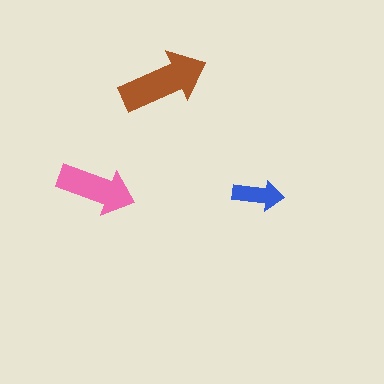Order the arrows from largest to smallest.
the brown one, the pink one, the blue one.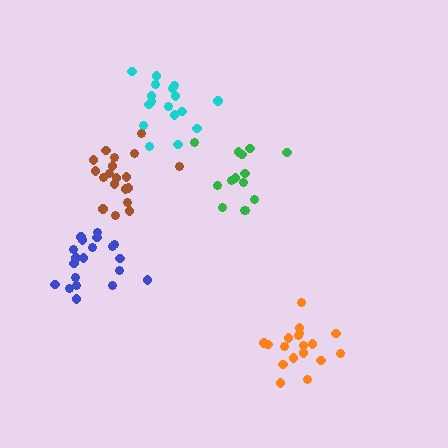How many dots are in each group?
Group 1: 18 dots, Group 2: 14 dots, Group 3: 19 dots, Group 4: 17 dots, Group 5: 20 dots (88 total).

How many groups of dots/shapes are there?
There are 5 groups.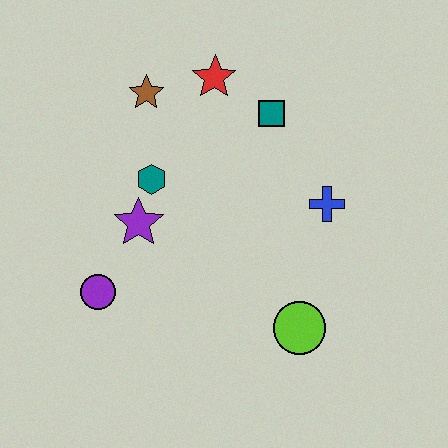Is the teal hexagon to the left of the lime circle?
Yes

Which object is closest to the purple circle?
The purple star is closest to the purple circle.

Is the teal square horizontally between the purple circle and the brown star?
No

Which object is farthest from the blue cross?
The purple circle is farthest from the blue cross.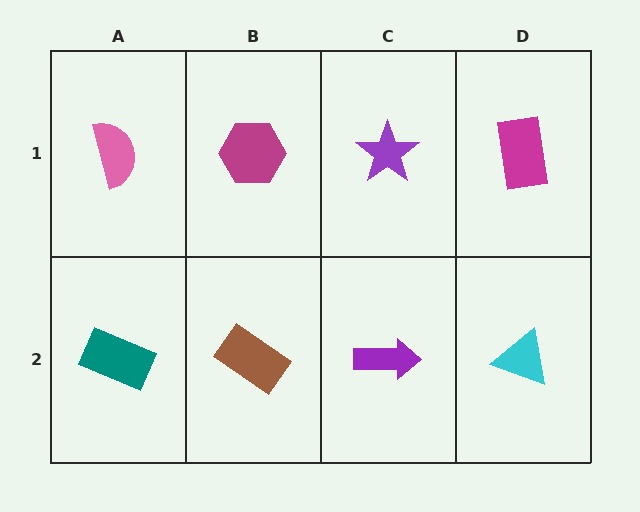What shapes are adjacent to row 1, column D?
A cyan triangle (row 2, column D), a purple star (row 1, column C).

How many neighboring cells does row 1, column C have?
3.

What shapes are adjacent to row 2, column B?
A magenta hexagon (row 1, column B), a teal rectangle (row 2, column A), a purple arrow (row 2, column C).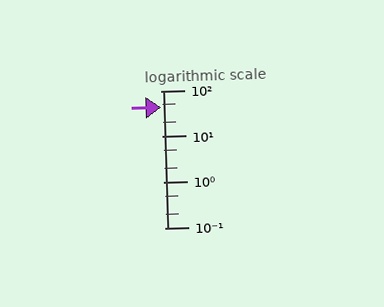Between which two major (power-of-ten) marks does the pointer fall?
The pointer is between 10 and 100.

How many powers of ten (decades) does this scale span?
The scale spans 3 decades, from 0.1 to 100.